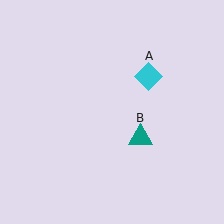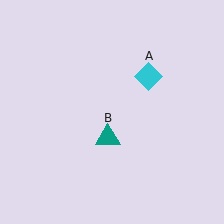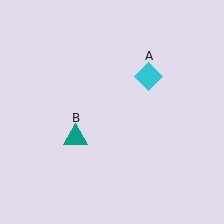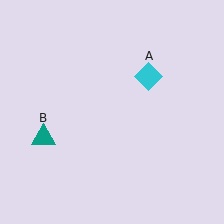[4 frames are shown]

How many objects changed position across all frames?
1 object changed position: teal triangle (object B).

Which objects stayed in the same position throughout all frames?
Cyan diamond (object A) remained stationary.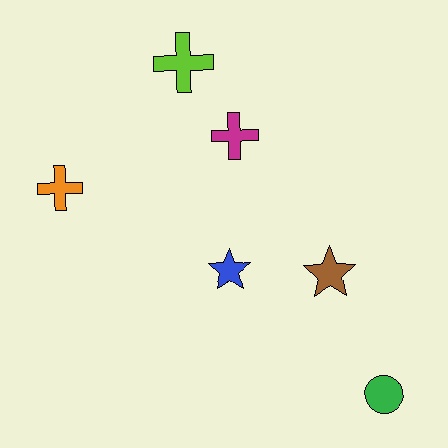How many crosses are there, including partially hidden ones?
There are 3 crosses.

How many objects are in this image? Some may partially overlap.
There are 6 objects.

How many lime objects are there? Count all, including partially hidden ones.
There is 1 lime object.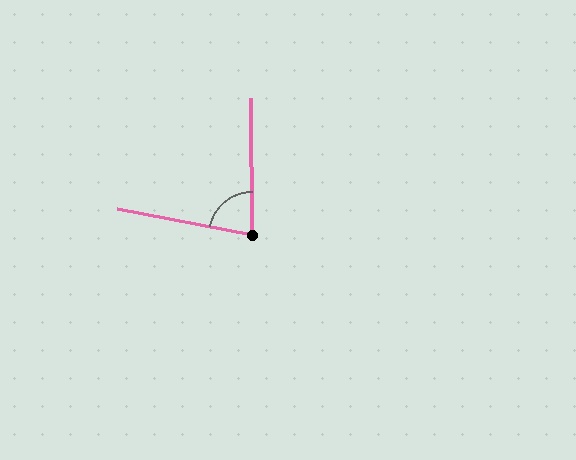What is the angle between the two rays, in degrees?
Approximately 79 degrees.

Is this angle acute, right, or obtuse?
It is acute.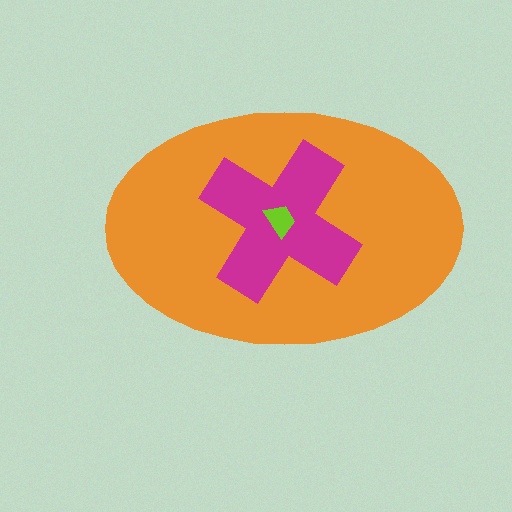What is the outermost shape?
The orange ellipse.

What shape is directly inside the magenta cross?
The lime trapezoid.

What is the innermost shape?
The lime trapezoid.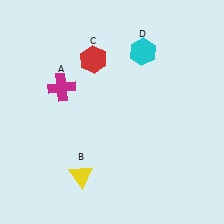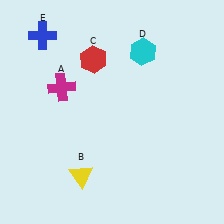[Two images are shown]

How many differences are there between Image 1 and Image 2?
There is 1 difference between the two images.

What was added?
A blue cross (E) was added in Image 2.